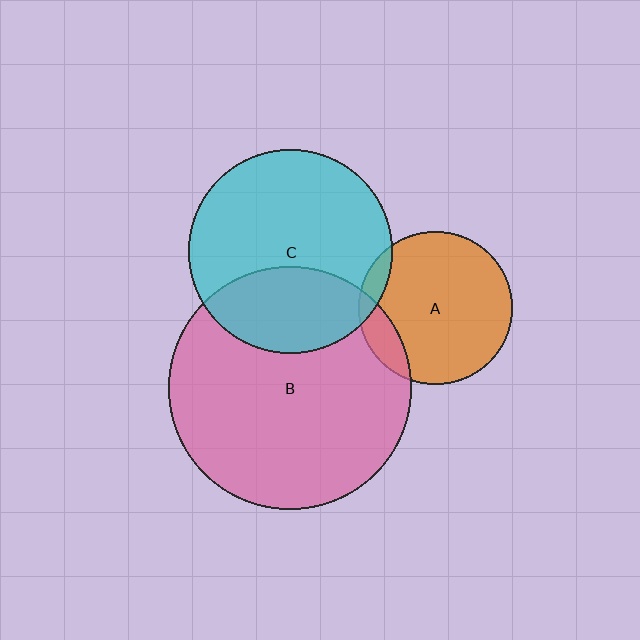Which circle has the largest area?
Circle B (pink).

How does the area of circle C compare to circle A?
Approximately 1.8 times.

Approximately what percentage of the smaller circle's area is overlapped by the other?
Approximately 35%.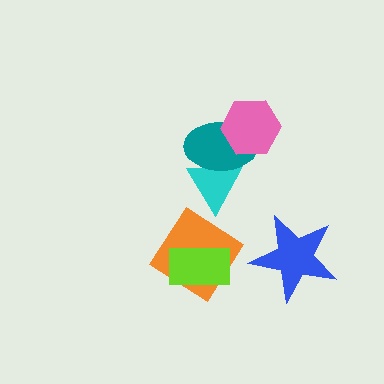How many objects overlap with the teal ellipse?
2 objects overlap with the teal ellipse.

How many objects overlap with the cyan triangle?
1 object overlaps with the cyan triangle.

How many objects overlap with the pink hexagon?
1 object overlaps with the pink hexagon.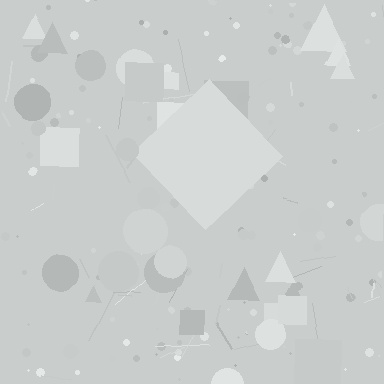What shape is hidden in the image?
A diamond is hidden in the image.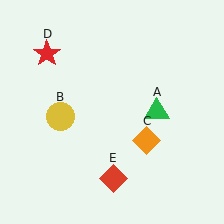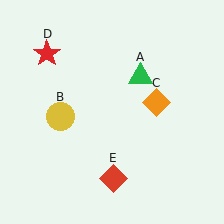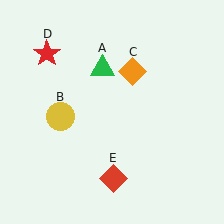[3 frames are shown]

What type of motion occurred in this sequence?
The green triangle (object A), orange diamond (object C) rotated counterclockwise around the center of the scene.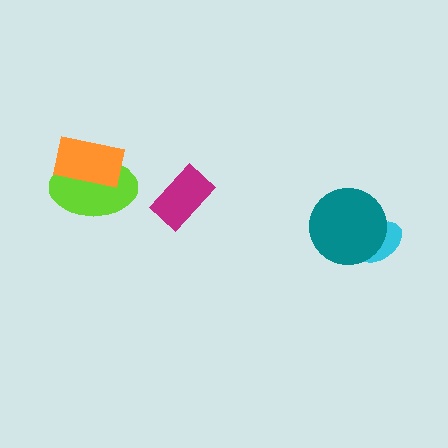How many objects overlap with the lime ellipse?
1 object overlaps with the lime ellipse.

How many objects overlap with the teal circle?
1 object overlaps with the teal circle.